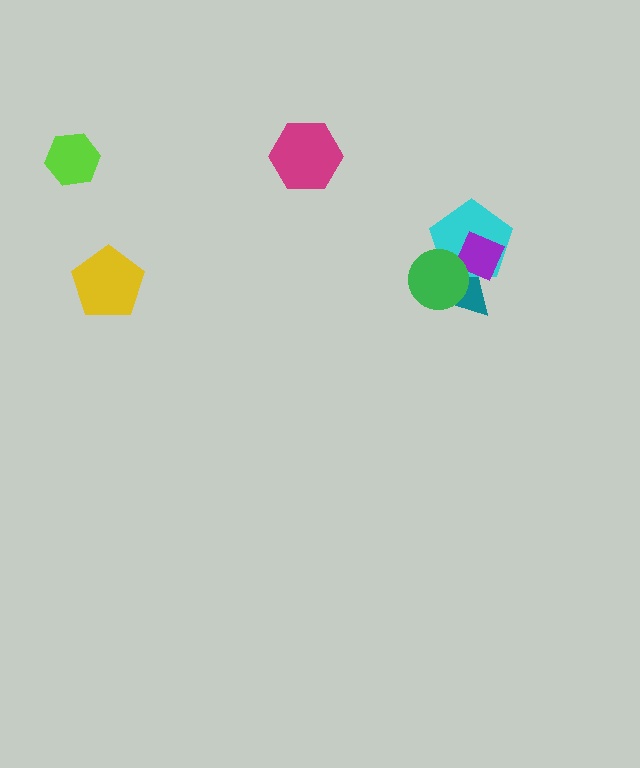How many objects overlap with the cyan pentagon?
3 objects overlap with the cyan pentagon.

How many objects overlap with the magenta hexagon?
0 objects overlap with the magenta hexagon.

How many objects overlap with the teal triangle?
3 objects overlap with the teal triangle.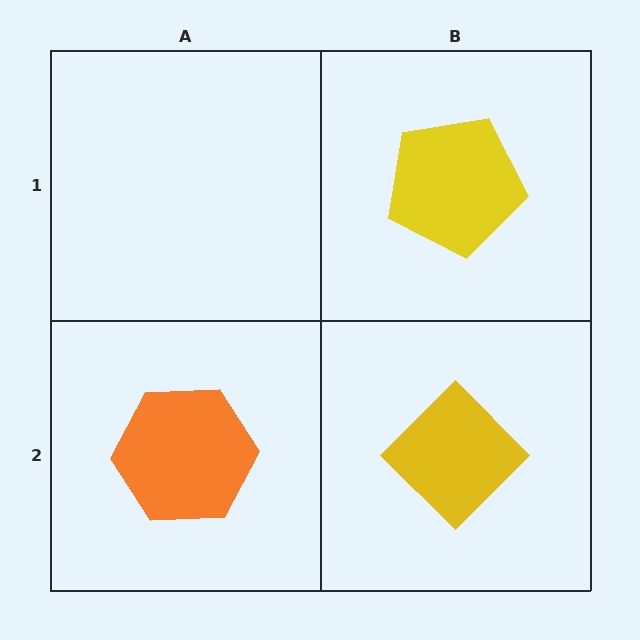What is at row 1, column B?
A yellow pentagon.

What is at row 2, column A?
An orange hexagon.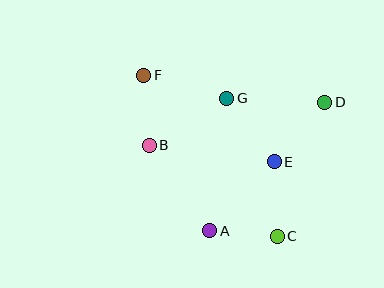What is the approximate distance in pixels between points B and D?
The distance between B and D is approximately 181 pixels.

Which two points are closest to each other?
Points A and C are closest to each other.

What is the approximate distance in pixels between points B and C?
The distance between B and C is approximately 157 pixels.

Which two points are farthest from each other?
Points C and F are farthest from each other.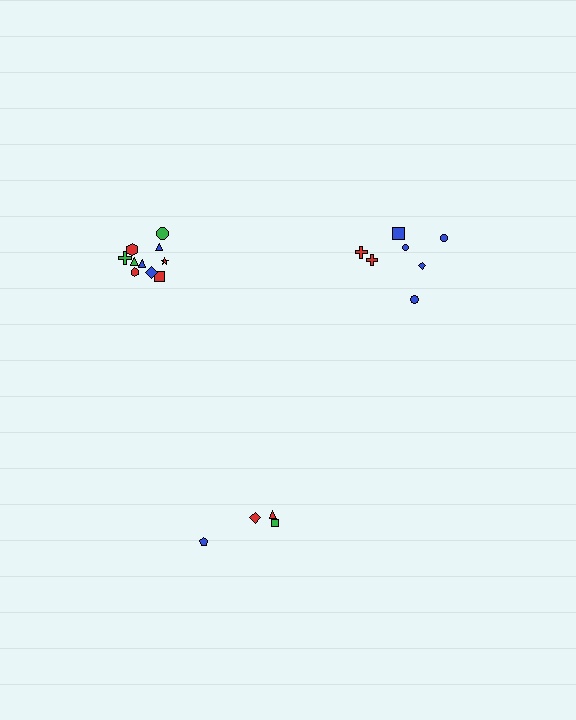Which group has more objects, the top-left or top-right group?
The top-left group.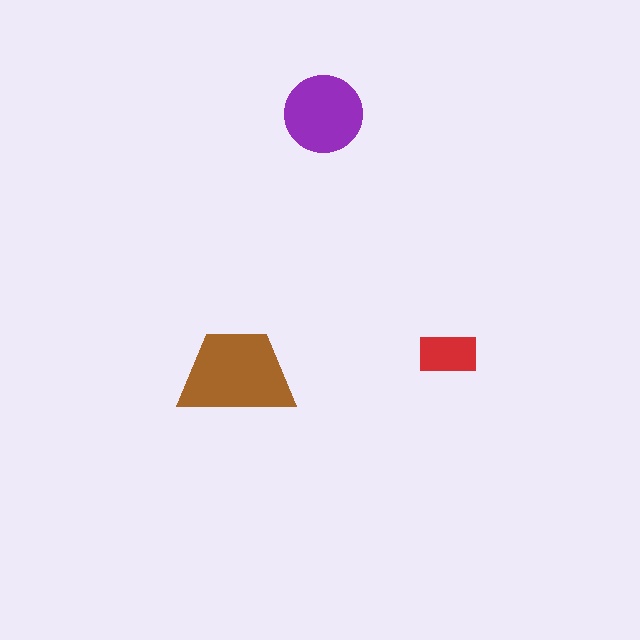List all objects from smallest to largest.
The red rectangle, the purple circle, the brown trapezoid.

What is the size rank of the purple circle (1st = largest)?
2nd.